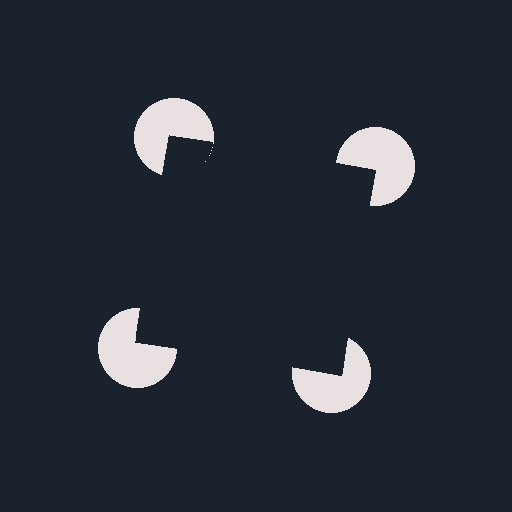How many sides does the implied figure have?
4 sides.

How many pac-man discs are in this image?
There are 4 — one at each vertex of the illusory square.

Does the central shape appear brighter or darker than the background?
It typically appears slightly darker than the background, even though no actual brightness change is drawn.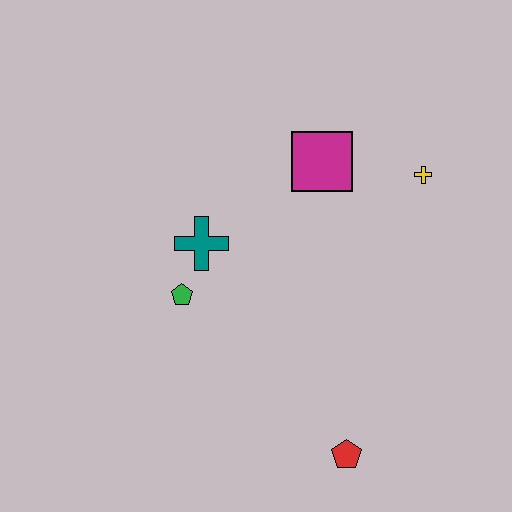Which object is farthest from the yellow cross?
The red pentagon is farthest from the yellow cross.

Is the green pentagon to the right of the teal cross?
No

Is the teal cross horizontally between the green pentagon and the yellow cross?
Yes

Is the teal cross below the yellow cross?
Yes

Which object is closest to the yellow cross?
The magenta square is closest to the yellow cross.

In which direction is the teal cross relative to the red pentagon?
The teal cross is above the red pentagon.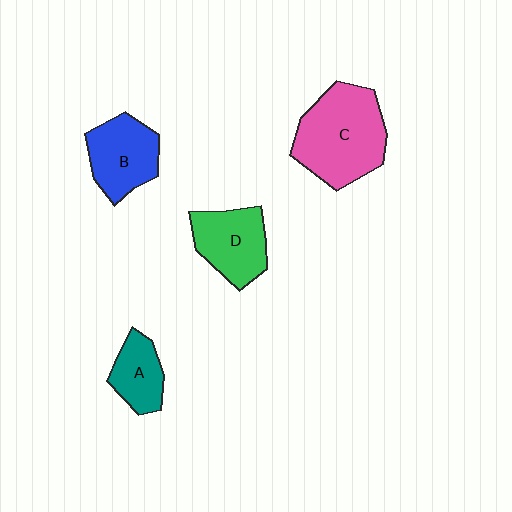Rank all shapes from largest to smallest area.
From largest to smallest: C (pink), B (blue), D (green), A (teal).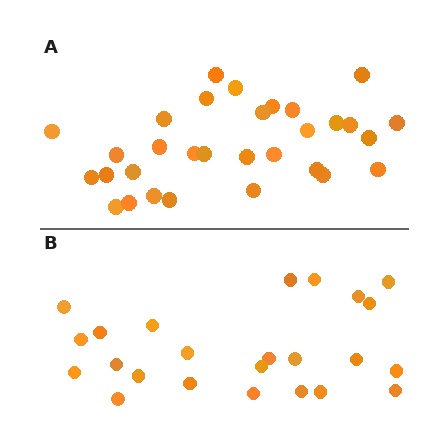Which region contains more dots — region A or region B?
Region A (the top region) has more dots.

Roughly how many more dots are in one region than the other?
Region A has roughly 8 or so more dots than region B.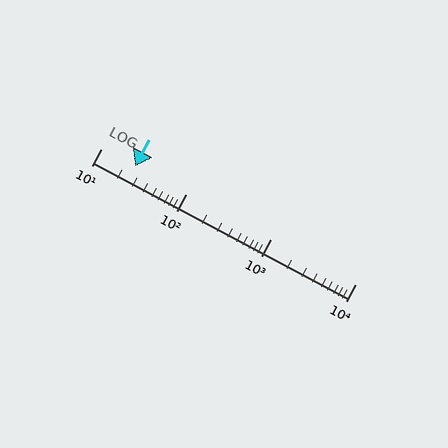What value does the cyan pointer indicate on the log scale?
The pointer indicates approximately 25.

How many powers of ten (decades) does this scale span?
The scale spans 3 decades, from 10 to 10000.